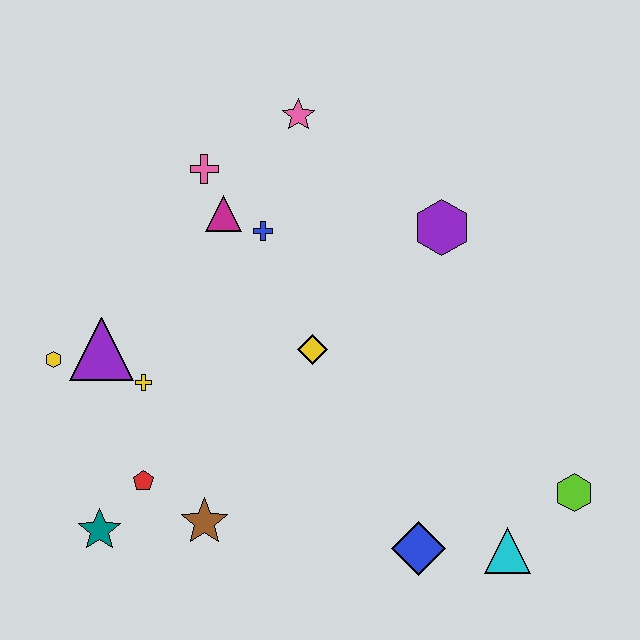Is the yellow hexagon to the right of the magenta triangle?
No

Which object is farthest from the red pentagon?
The lime hexagon is farthest from the red pentagon.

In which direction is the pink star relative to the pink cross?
The pink star is to the right of the pink cross.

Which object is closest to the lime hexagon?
The cyan triangle is closest to the lime hexagon.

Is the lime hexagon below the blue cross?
Yes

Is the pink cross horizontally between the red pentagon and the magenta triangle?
Yes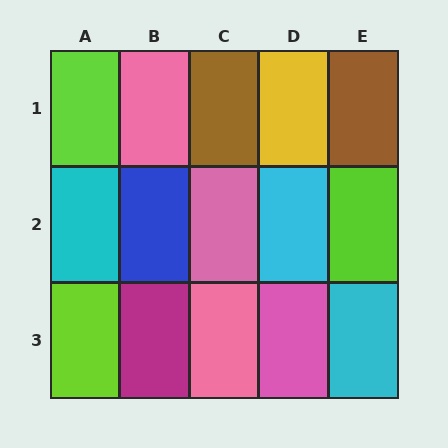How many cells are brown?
2 cells are brown.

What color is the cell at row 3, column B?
Magenta.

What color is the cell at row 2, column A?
Cyan.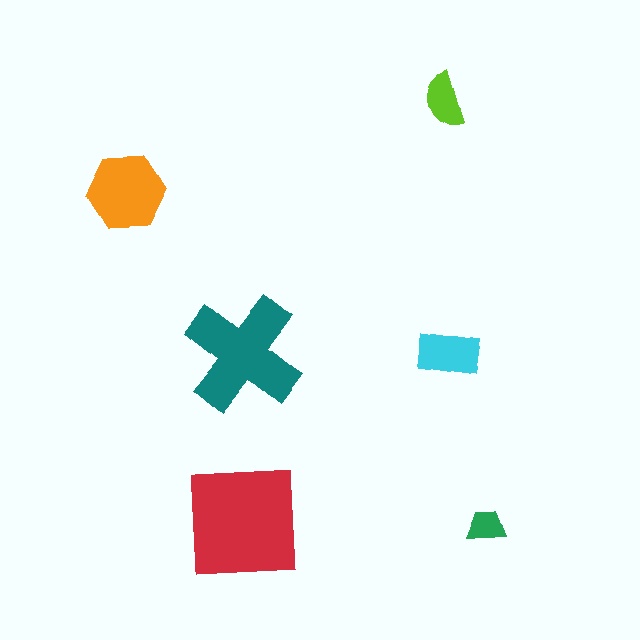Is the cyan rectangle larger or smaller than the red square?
Smaller.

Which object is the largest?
The red square.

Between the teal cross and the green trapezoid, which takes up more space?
The teal cross.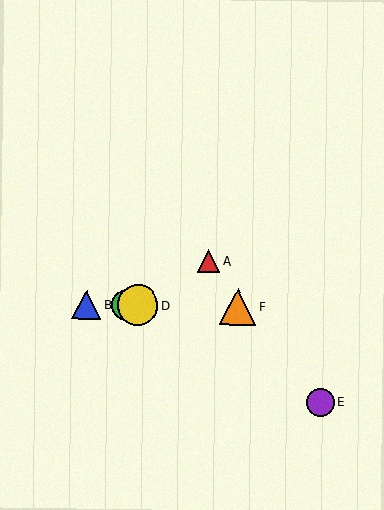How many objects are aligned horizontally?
4 objects (B, C, D, F) are aligned horizontally.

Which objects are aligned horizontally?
Objects B, C, D, F are aligned horizontally.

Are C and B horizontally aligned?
Yes, both are at y≈305.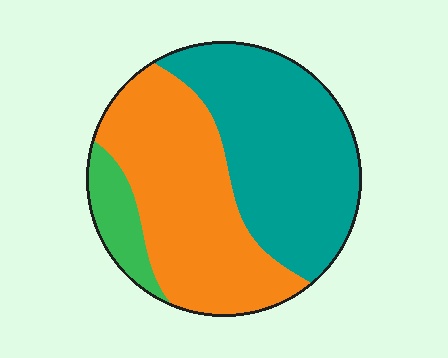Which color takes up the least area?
Green, at roughly 10%.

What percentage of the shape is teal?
Teal covers roughly 45% of the shape.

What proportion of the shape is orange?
Orange takes up between a quarter and a half of the shape.